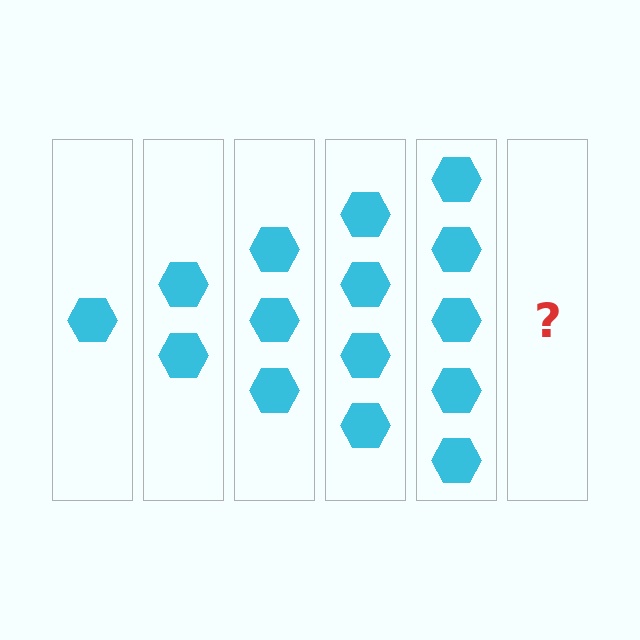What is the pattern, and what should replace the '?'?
The pattern is that each step adds one more hexagon. The '?' should be 6 hexagons.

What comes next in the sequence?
The next element should be 6 hexagons.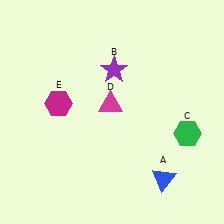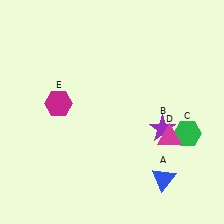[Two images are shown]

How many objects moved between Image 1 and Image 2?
2 objects moved between the two images.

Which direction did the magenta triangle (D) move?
The magenta triangle (D) moved right.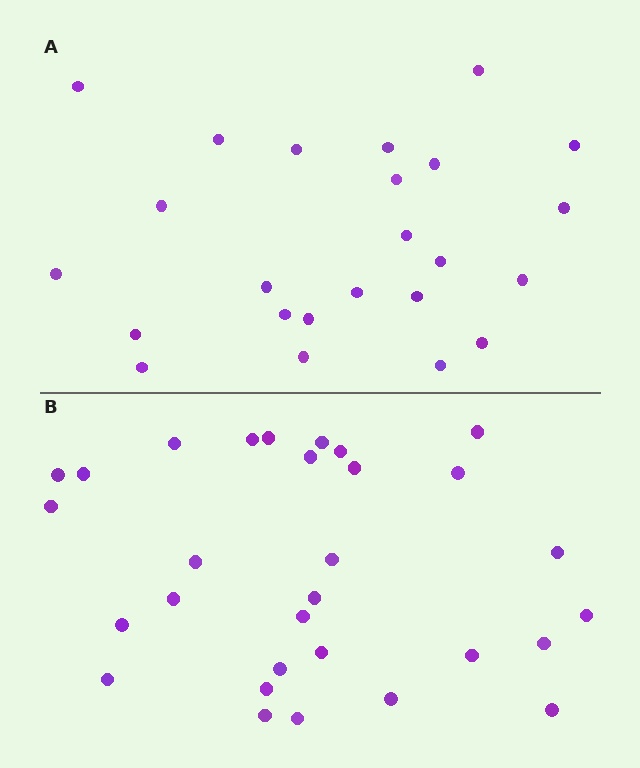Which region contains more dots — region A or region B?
Region B (the bottom region) has more dots.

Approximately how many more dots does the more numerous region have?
Region B has about 6 more dots than region A.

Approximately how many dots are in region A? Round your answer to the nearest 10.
About 20 dots. (The exact count is 24, which rounds to 20.)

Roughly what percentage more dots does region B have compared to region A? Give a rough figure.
About 25% more.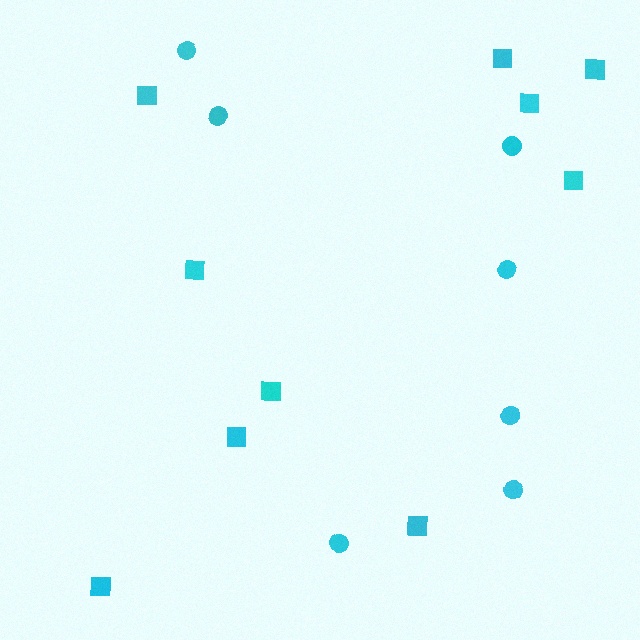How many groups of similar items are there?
There are 2 groups: one group of squares (10) and one group of circles (7).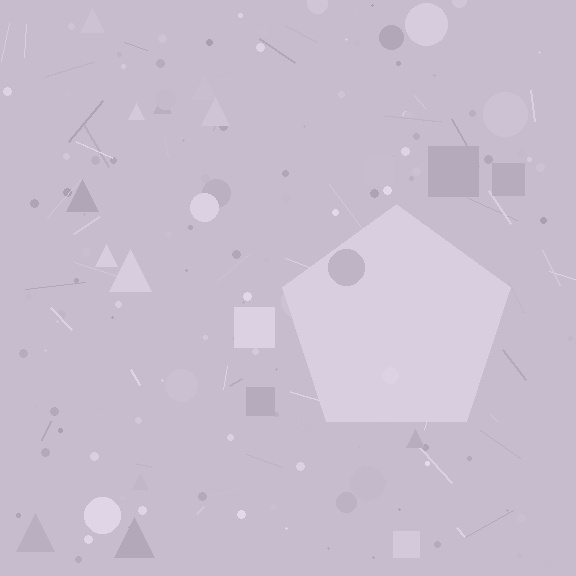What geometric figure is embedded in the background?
A pentagon is embedded in the background.